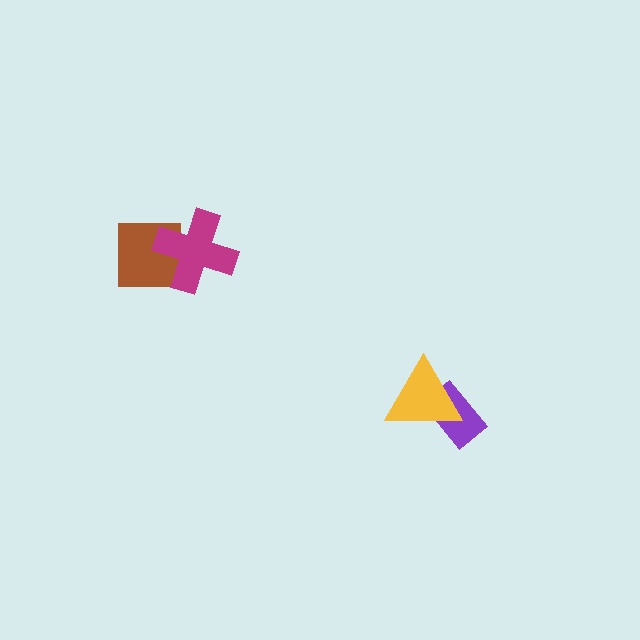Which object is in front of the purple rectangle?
The yellow triangle is in front of the purple rectangle.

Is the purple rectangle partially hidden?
Yes, it is partially covered by another shape.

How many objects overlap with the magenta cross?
1 object overlaps with the magenta cross.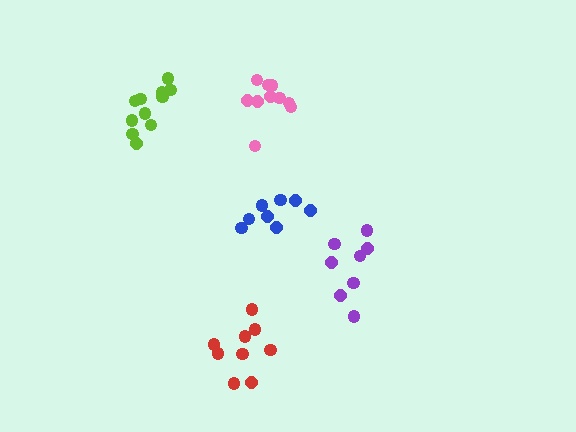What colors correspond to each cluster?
The clusters are colored: pink, purple, red, blue, lime.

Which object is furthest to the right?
The purple cluster is rightmost.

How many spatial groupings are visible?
There are 5 spatial groupings.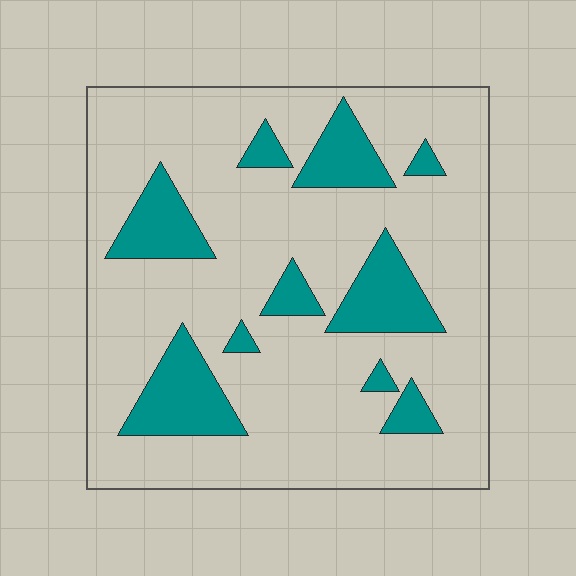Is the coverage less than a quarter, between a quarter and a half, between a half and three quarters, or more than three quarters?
Less than a quarter.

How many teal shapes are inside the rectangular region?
10.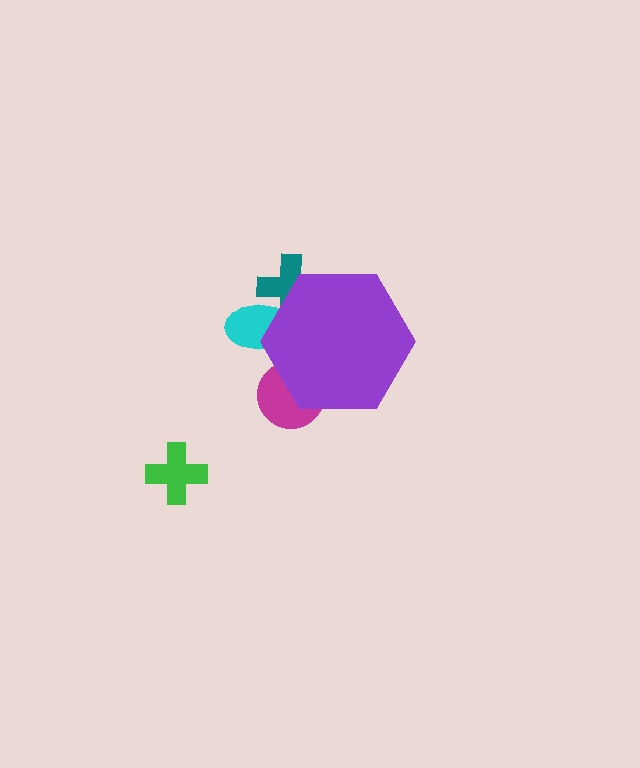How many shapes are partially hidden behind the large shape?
3 shapes are partially hidden.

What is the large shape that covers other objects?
A purple hexagon.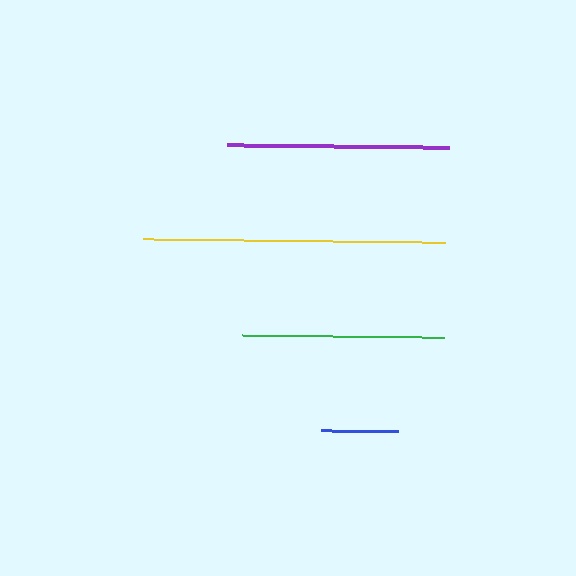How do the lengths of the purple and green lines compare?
The purple and green lines are approximately the same length.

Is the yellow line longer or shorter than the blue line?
The yellow line is longer than the blue line.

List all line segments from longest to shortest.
From longest to shortest: yellow, purple, green, blue.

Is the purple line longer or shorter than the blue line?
The purple line is longer than the blue line.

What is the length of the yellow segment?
The yellow segment is approximately 302 pixels long.